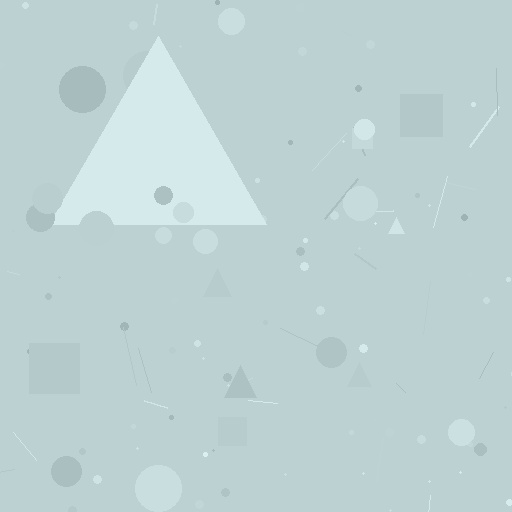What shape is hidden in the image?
A triangle is hidden in the image.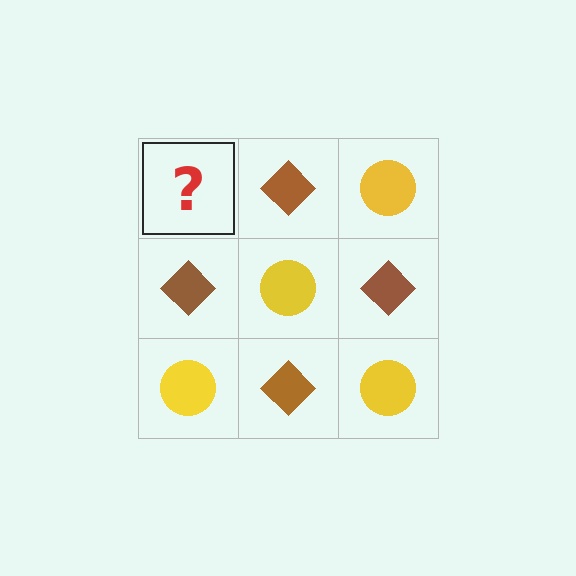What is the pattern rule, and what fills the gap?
The rule is that it alternates yellow circle and brown diamond in a checkerboard pattern. The gap should be filled with a yellow circle.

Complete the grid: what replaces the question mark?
The question mark should be replaced with a yellow circle.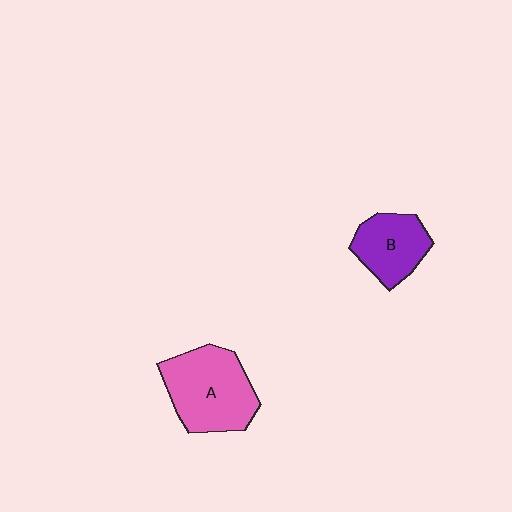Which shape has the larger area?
Shape A (pink).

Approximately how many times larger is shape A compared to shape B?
Approximately 1.5 times.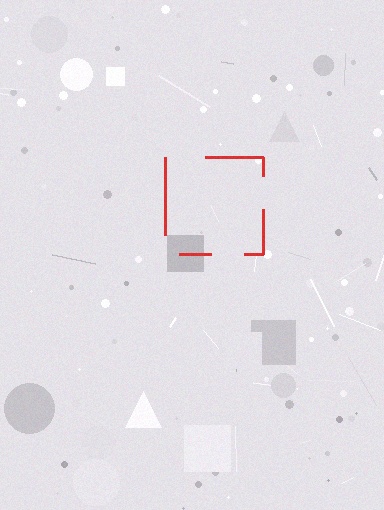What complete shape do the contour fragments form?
The contour fragments form a square.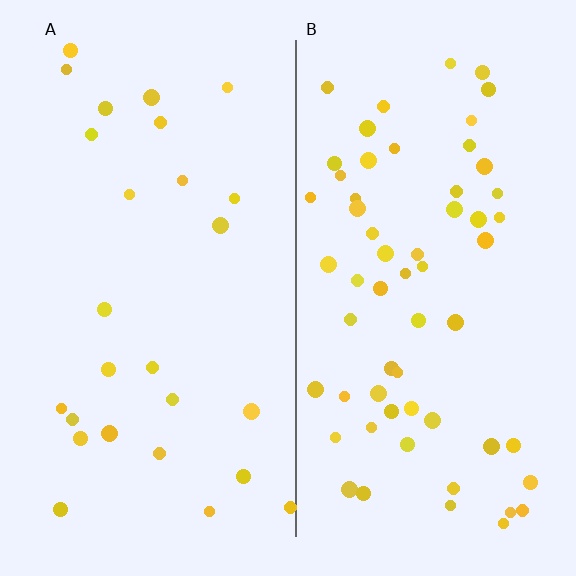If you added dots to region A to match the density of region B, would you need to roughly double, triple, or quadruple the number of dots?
Approximately double.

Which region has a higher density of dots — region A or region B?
B (the right).